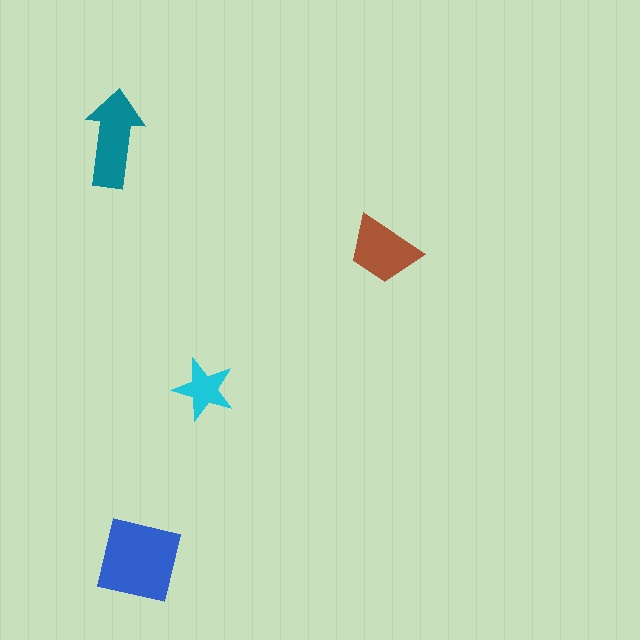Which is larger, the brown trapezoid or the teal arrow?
The teal arrow.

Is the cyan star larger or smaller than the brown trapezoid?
Smaller.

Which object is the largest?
The blue square.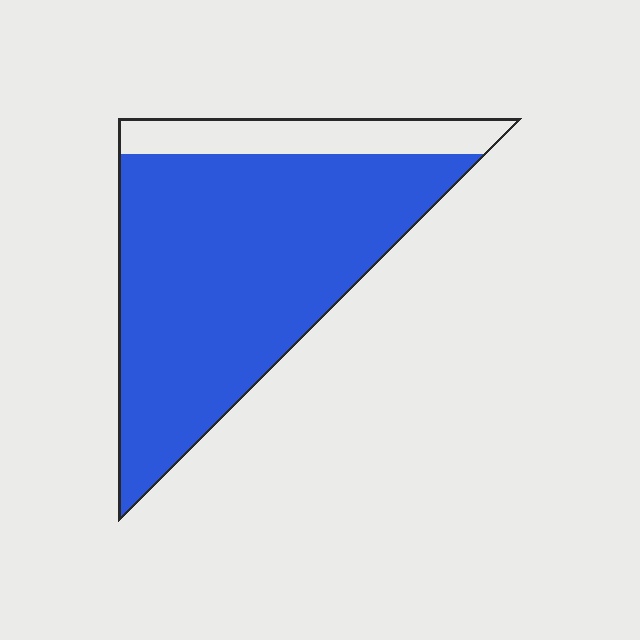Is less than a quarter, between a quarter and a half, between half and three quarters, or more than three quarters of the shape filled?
More than three quarters.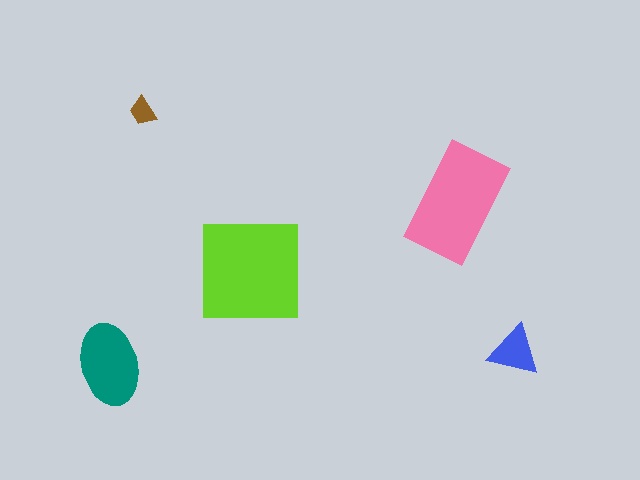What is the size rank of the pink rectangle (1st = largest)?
2nd.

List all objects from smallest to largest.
The brown trapezoid, the blue triangle, the teal ellipse, the pink rectangle, the lime square.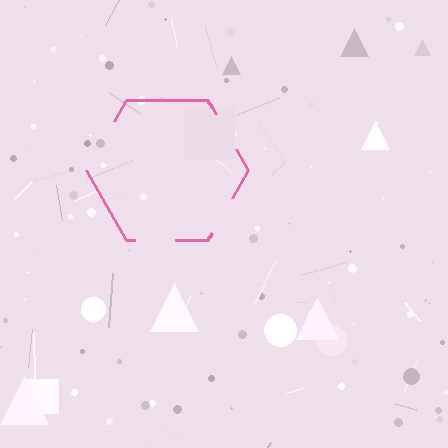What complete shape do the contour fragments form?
The contour fragments form a hexagon.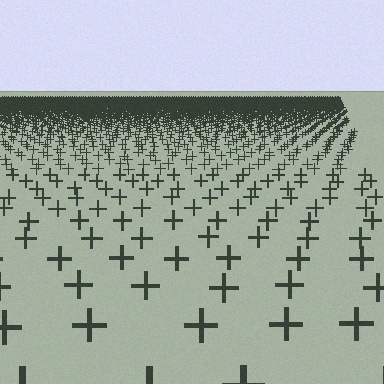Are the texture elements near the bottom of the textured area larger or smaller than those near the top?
Larger. Near the bottom, elements are closer to the viewer and appear at a bigger on-screen size.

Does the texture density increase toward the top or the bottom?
Density increases toward the top.